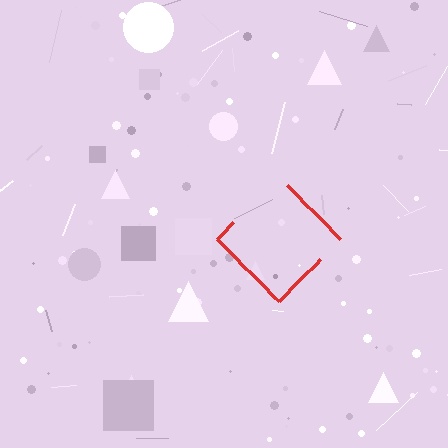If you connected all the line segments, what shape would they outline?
They would outline a diamond.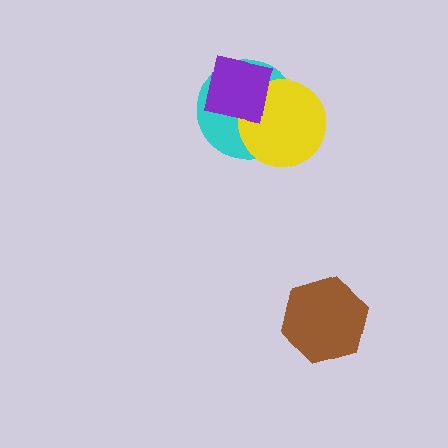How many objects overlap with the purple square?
2 objects overlap with the purple square.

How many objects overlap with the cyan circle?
2 objects overlap with the cyan circle.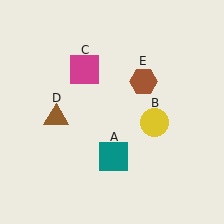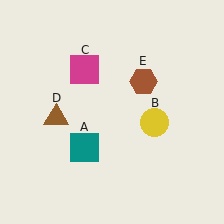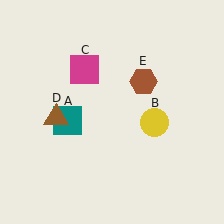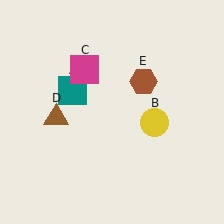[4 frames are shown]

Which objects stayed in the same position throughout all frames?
Yellow circle (object B) and magenta square (object C) and brown triangle (object D) and brown hexagon (object E) remained stationary.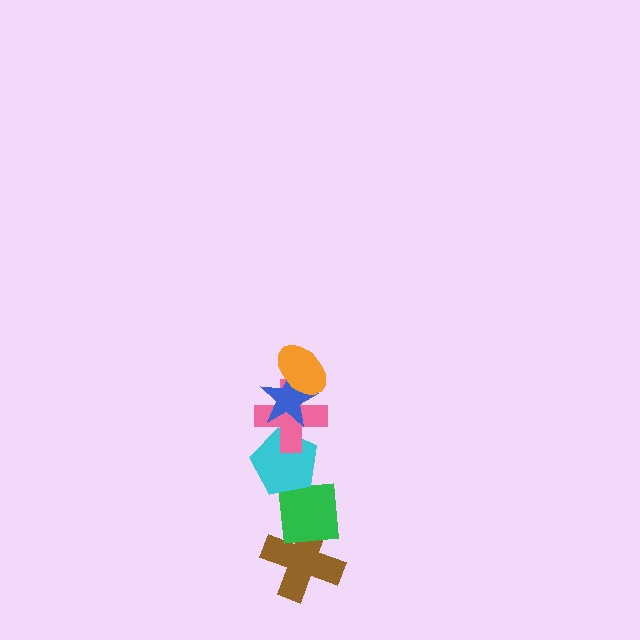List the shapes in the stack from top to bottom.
From top to bottom: the orange ellipse, the blue star, the pink cross, the cyan pentagon, the green square, the brown cross.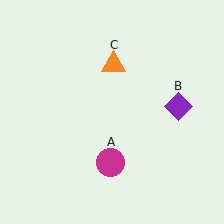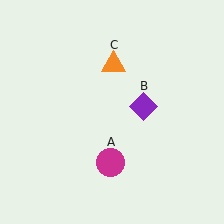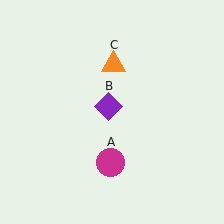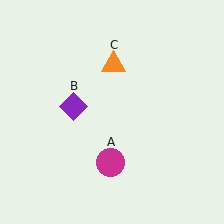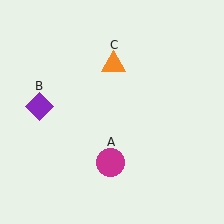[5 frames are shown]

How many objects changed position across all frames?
1 object changed position: purple diamond (object B).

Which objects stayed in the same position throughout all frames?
Magenta circle (object A) and orange triangle (object C) remained stationary.